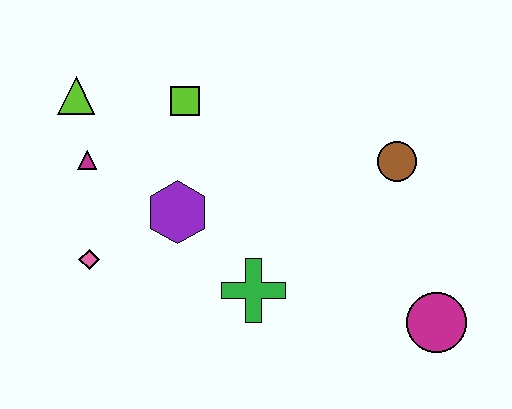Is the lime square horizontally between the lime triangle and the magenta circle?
Yes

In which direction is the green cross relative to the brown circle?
The green cross is to the left of the brown circle.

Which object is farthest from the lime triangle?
The magenta circle is farthest from the lime triangle.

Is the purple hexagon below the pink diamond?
No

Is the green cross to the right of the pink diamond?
Yes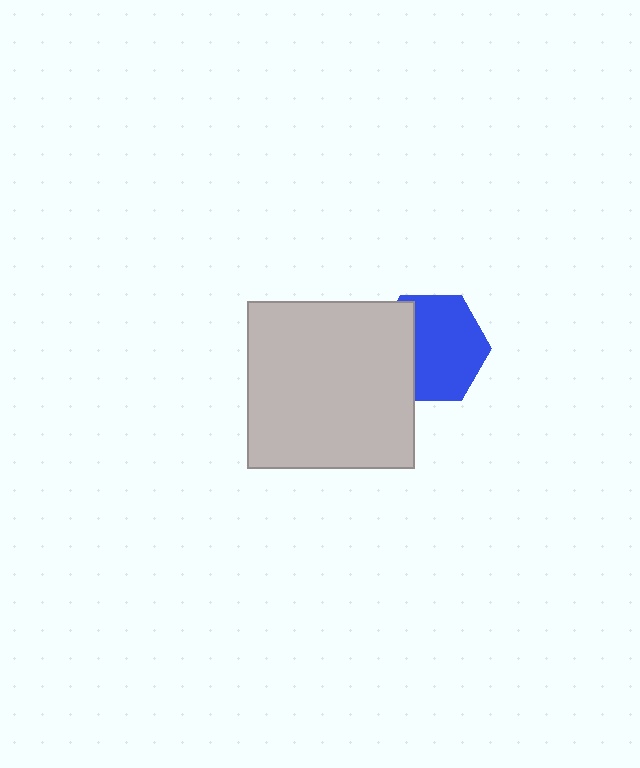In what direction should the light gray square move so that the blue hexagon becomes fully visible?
The light gray square should move left. That is the shortest direction to clear the overlap and leave the blue hexagon fully visible.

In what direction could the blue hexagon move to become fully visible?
The blue hexagon could move right. That would shift it out from behind the light gray square entirely.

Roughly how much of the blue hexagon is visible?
Most of it is visible (roughly 68%).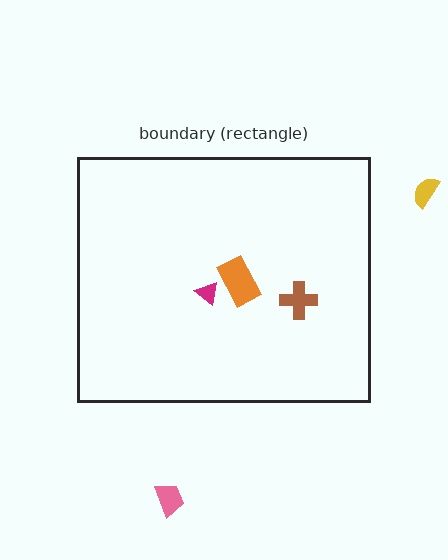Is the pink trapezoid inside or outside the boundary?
Outside.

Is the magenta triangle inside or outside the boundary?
Inside.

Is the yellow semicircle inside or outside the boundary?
Outside.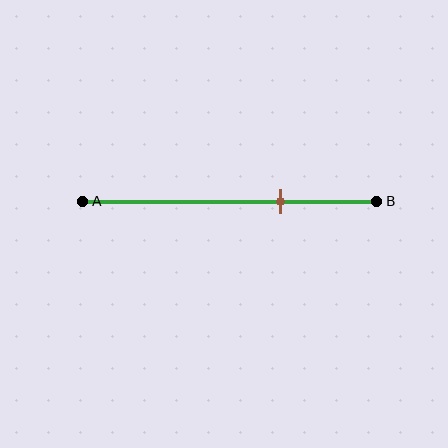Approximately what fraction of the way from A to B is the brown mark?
The brown mark is approximately 65% of the way from A to B.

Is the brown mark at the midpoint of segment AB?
No, the mark is at about 65% from A, not at the 50% midpoint.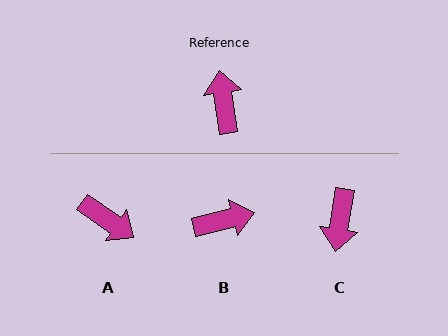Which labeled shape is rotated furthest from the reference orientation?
C, about 163 degrees away.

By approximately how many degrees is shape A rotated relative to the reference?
Approximately 133 degrees clockwise.